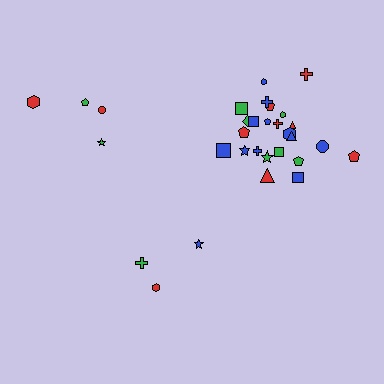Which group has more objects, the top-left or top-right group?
The top-right group.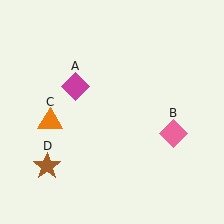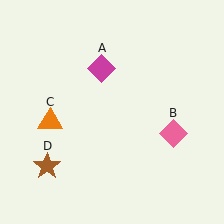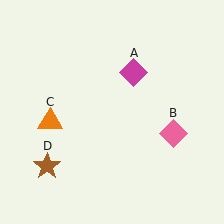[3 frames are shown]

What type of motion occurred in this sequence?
The magenta diamond (object A) rotated clockwise around the center of the scene.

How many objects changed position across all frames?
1 object changed position: magenta diamond (object A).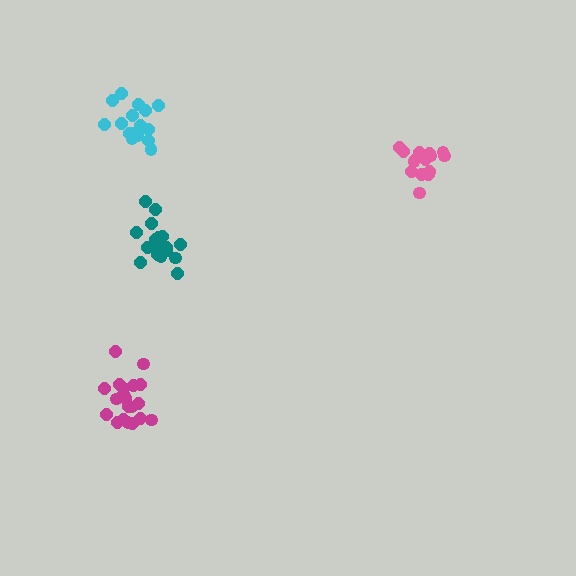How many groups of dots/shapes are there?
There are 4 groups.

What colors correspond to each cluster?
The clusters are colored: teal, pink, cyan, magenta.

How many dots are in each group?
Group 1: 18 dots, Group 2: 15 dots, Group 3: 18 dots, Group 4: 20 dots (71 total).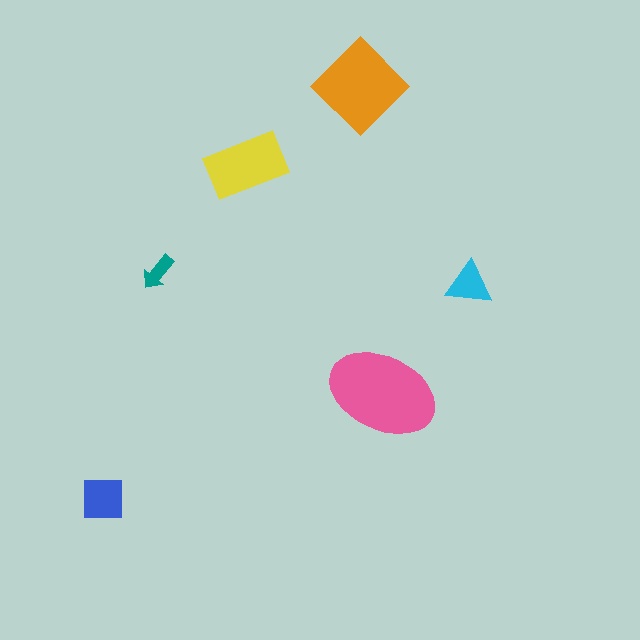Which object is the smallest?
The teal arrow.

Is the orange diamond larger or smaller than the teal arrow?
Larger.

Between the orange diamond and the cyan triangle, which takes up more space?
The orange diamond.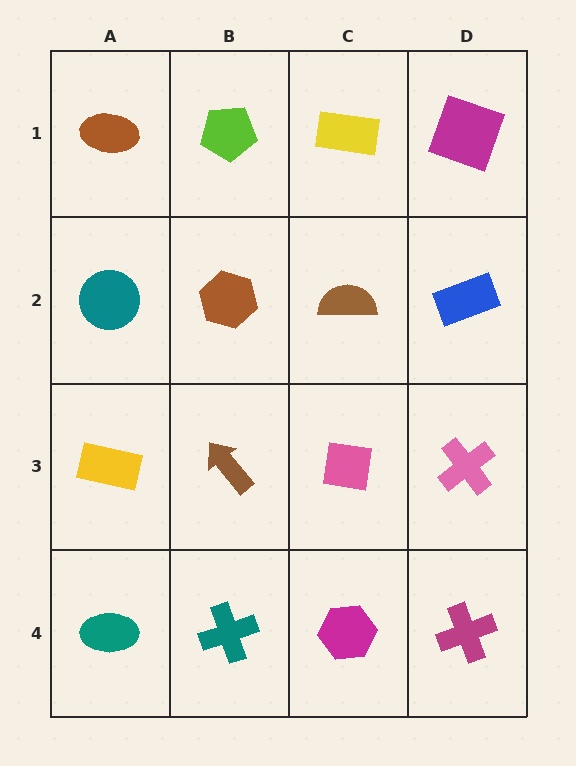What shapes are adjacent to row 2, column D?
A magenta square (row 1, column D), a pink cross (row 3, column D), a brown semicircle (row 2, column C).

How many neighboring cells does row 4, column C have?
3.